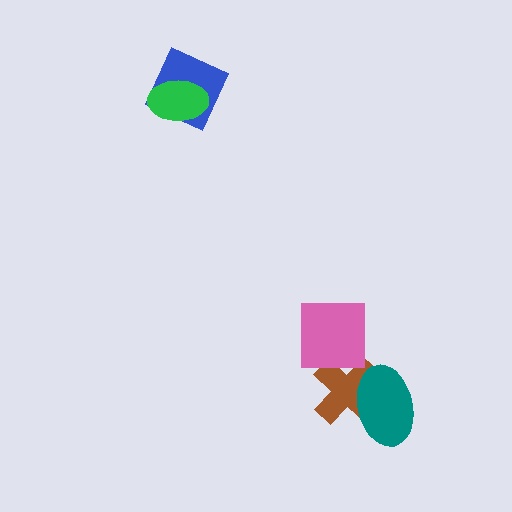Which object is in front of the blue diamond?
The green ellipse is in front of the blue diamond.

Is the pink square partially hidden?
No, no other shape covers it.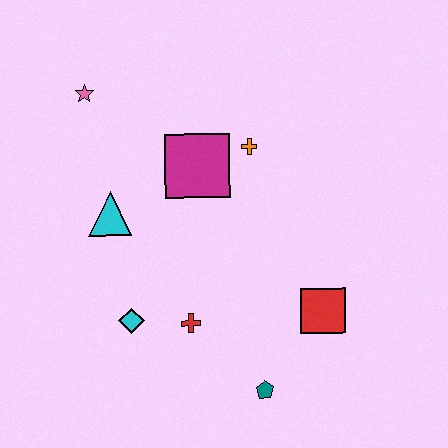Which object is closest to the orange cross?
The magenta square is closest to the orange cross.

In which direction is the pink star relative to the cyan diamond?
The pink star is above the cyan diamond.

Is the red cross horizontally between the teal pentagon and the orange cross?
No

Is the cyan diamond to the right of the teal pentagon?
No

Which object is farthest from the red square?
The pink star is farthest from the red square.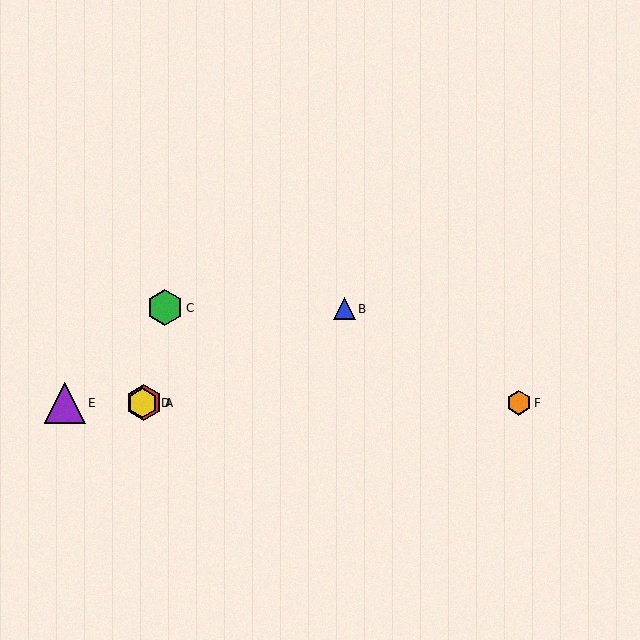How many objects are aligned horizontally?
4 objects (A, D, E, F) are aligned horizontally.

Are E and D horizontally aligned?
Yes, both are at y≈403.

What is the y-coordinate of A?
Object A is at y≈403.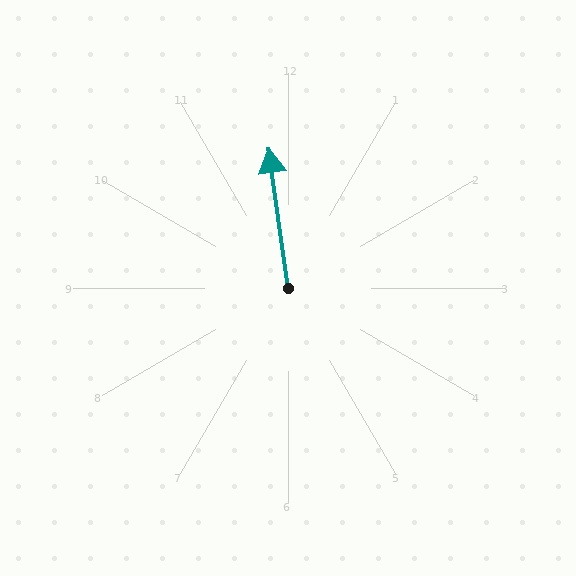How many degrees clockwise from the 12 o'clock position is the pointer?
Approximately 352 degrees.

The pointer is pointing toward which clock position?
Roughly 12 o'clock.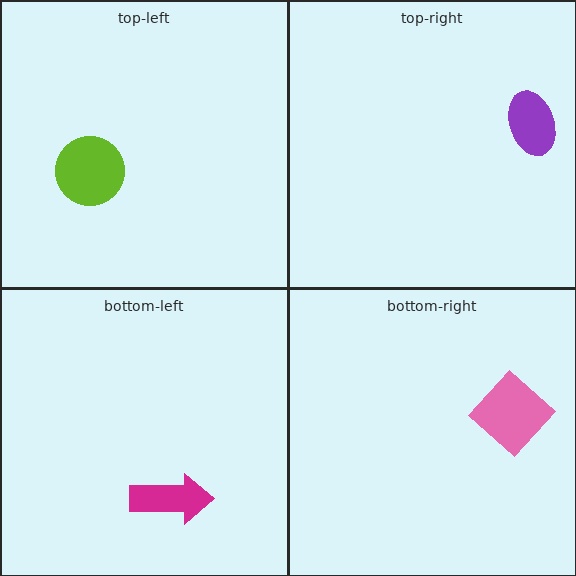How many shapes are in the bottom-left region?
1.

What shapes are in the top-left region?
The lime circle.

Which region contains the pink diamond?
The bottom-right region.